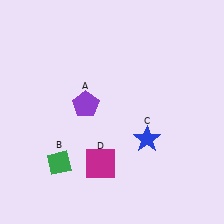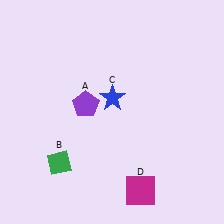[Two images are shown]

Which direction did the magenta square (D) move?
The magenta square (D) moved right.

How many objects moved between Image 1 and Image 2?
2 objects moved between the two images.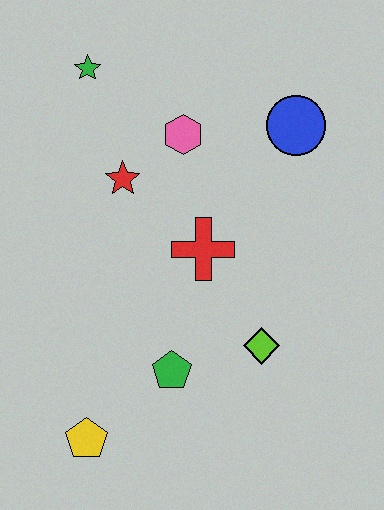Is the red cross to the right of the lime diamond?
No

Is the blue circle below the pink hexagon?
No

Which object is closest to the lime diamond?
The green pentagon is closest to the lime diamond.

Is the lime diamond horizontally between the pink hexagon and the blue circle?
Yes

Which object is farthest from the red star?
The yellow pentagon is farthest from the red star.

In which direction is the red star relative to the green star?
The red star is below the green star.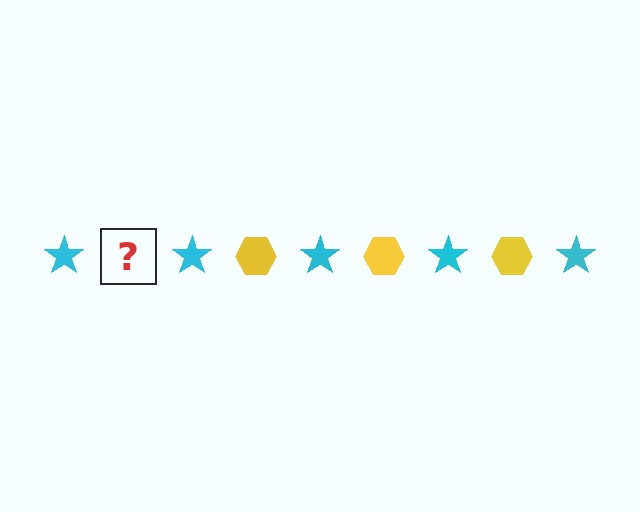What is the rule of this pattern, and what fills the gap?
The rule is that the pattern alternates between cyan star and yellow hexagon. The gap should be filled with a yellow hexagon.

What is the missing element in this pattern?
The missing element is a yellow hexagon.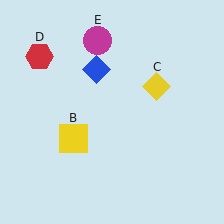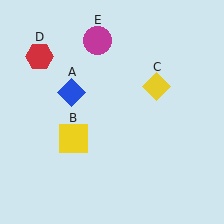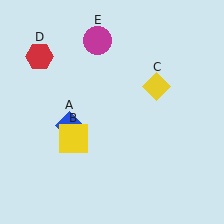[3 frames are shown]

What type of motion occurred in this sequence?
The blue diamond (object A) rotated counterclockwise around the center of the scene.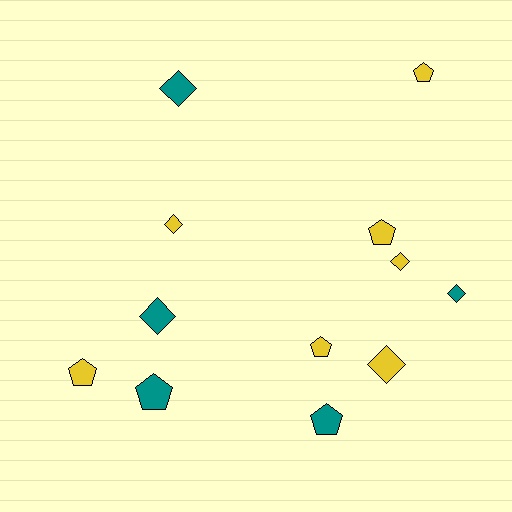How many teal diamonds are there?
There are 3 teal diamonds.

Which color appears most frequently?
Yellow, with 7 objects.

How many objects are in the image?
There are 12 objects.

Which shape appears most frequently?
Diamond, with 6 objects.